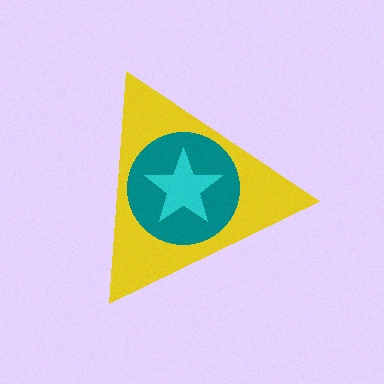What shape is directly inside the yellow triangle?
The teal circle.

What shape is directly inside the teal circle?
The cyan star.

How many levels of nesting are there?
3.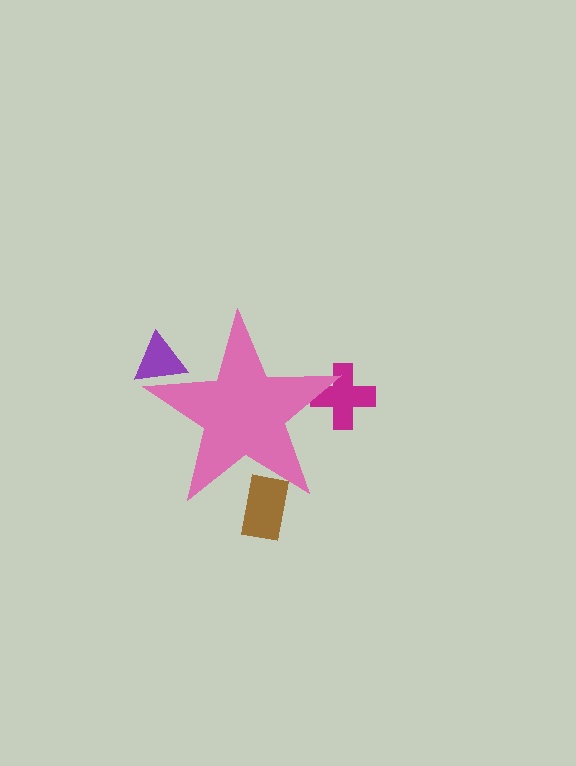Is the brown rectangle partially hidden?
Yes, the brown rectangle is partially hidden behind the pink star.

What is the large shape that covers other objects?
A pink star.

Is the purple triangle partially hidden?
Yes, the purple triangle is partially hidden behind the pink star.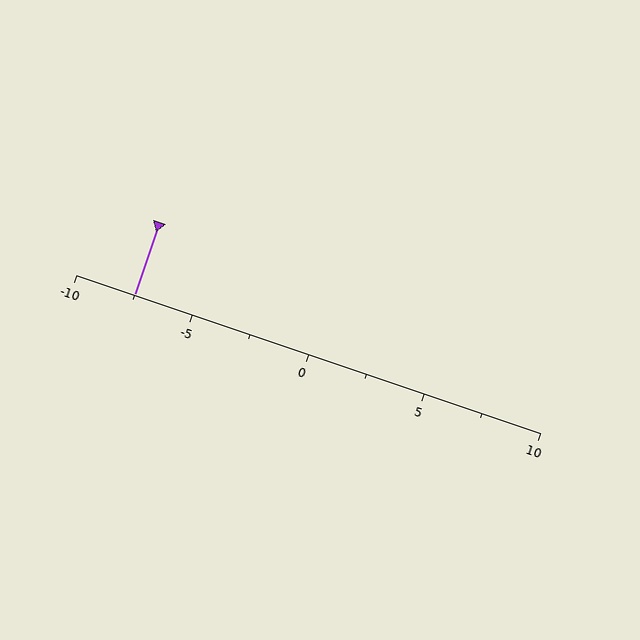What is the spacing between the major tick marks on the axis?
The major ticks are spaced 5 apart.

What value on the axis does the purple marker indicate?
The marker indicates approximately -7.5.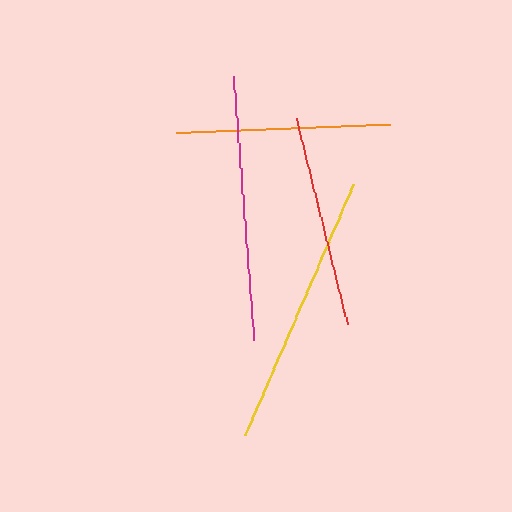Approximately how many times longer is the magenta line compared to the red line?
The magenta line is approximately 1.3 times the length of the red line.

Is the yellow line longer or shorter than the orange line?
The yellow line is longer than the orange line.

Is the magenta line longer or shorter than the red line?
The magenta line is longer than the red line.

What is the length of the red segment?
The red segment is approximately 213 pixels long.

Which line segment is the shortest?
The red line is the shortest at approximately 213 pixels.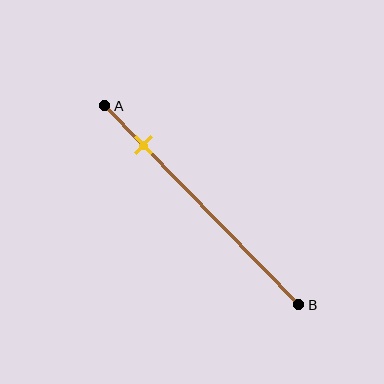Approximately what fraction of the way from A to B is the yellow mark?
The yellow mark is approximately 20% of the way from A to B.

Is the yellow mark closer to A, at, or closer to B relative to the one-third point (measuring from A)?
The yellow mark is closer to point A than the one-third point of segment AB.